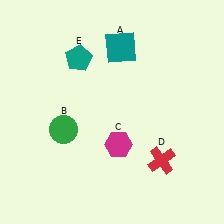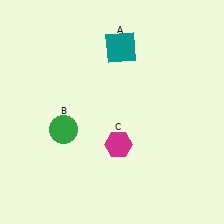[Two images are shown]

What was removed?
The red cross (D), the teal pentagon (E) were removed in Image 2.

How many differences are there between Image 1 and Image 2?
There are 2 differences between the two images.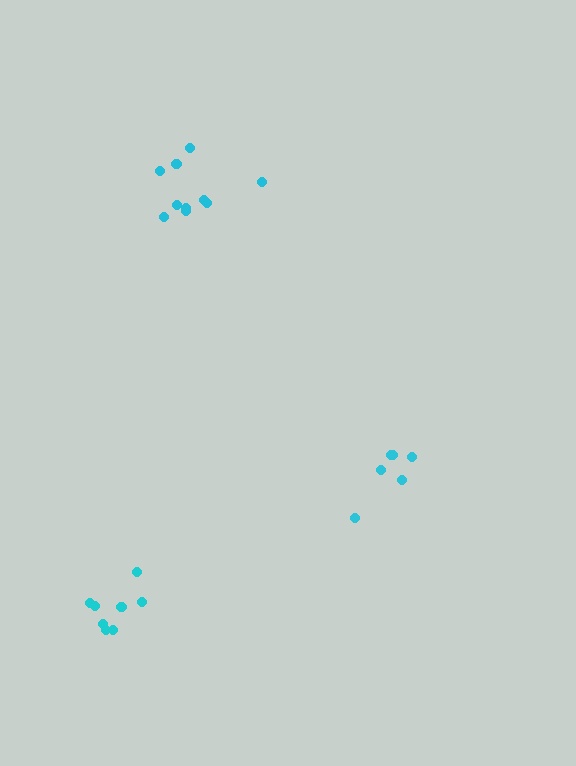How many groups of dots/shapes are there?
There are 3 groups.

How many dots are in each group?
Group 1: 6 dots, Group 2: 10 dots, Group 3: 8 dots (24 total).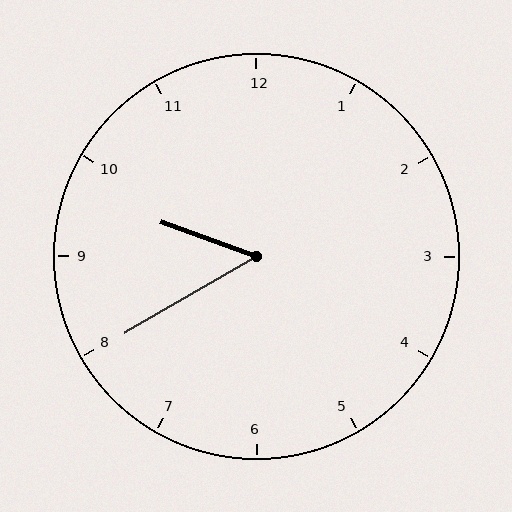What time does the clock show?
9:40.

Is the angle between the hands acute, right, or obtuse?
It is acute.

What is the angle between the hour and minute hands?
Approximately 50 degrees.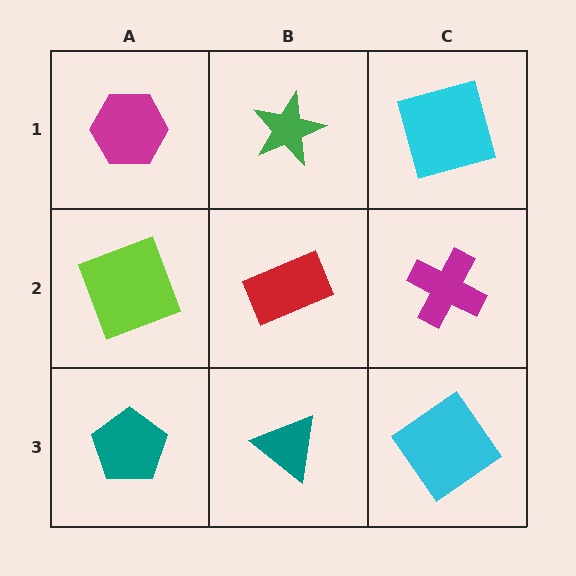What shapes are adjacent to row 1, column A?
A lime square (row 2, column A), a green star (row 1, column B).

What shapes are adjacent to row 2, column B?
A green star (row 1, column B), a teal triangle (row 3, column B), a lime square (row 2, column A), a magenta cross (row 2, column C).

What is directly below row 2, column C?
A cyan diamond.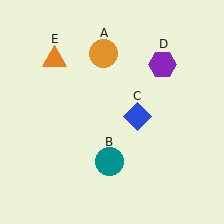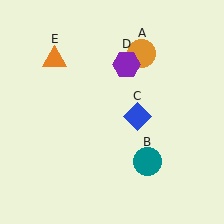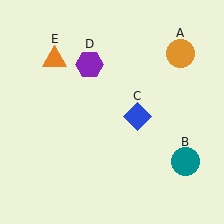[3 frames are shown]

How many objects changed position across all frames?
3 objects changed position: orange circle (object A), teal circle (object B), purple hexagon (object D).